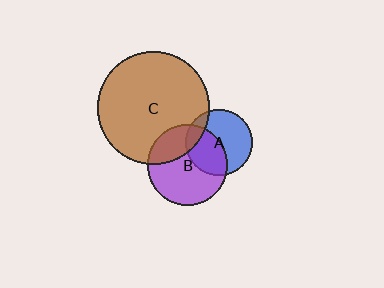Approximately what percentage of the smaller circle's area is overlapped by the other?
Approximately 15%.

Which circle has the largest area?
Circle C (brown).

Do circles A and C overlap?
Yes.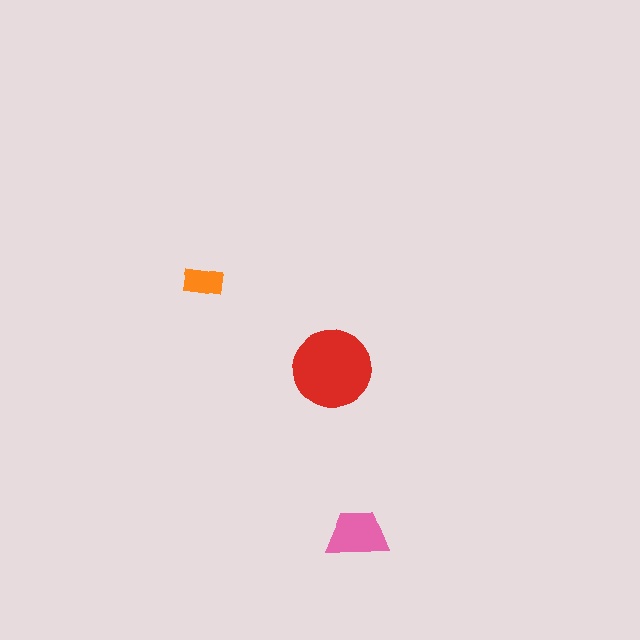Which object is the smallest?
The orange rectangle.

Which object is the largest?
The red circle.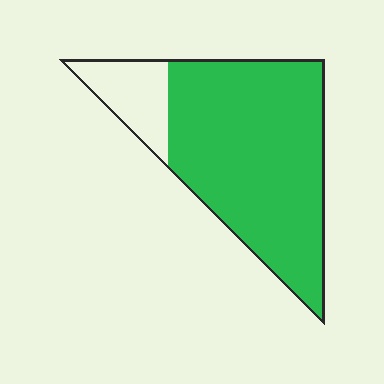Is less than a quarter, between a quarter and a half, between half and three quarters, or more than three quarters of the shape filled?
More than three quarters.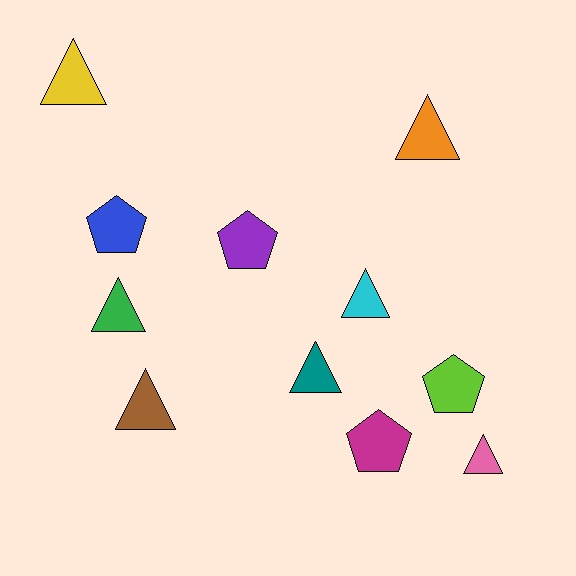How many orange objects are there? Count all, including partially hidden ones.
There is 1 orange object.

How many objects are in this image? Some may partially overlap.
There are 11 objects.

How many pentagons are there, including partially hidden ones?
There are 4 pentagons.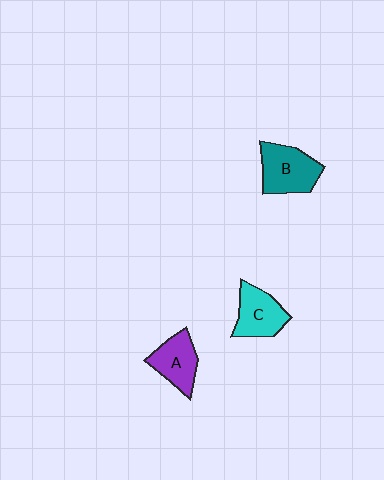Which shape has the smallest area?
Shape A (purple).